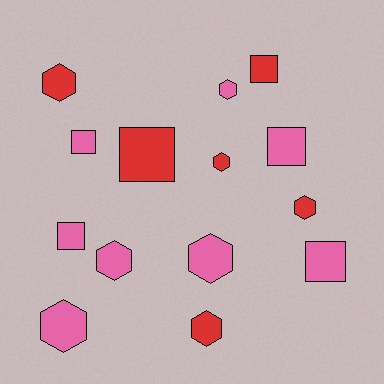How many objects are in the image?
There are 14 objects.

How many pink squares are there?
There are 4 pink squares.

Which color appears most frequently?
Pink, with 8 objects.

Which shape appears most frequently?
Hexagon, with 8 objects.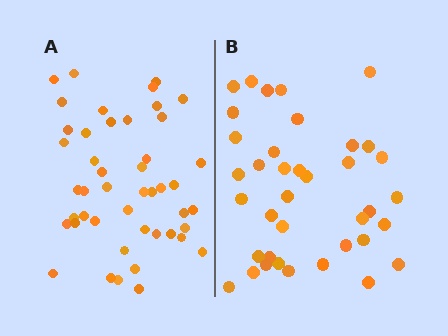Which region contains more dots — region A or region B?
Region A (the left region) has more dots.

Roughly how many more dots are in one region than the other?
Region A has roughly 8 or so more dots than region B.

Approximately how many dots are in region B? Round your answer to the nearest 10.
About 40 dots. (The exact count is 38, which rounds to 40.)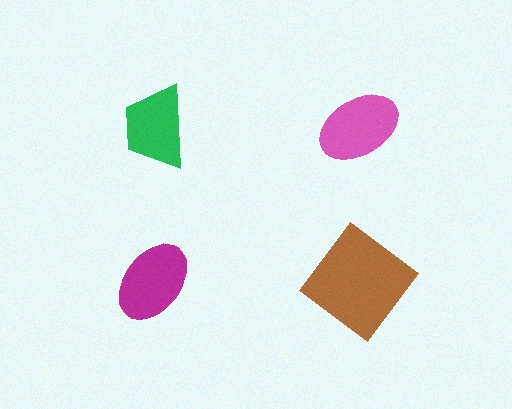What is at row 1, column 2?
A pink ellipse.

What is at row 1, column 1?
A green trapezoid.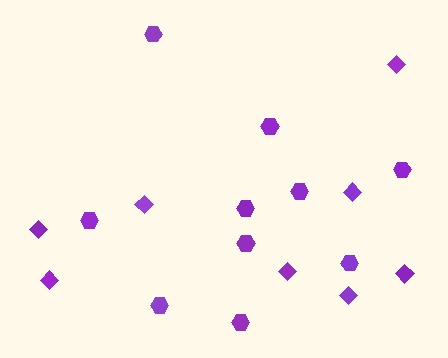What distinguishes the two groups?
There are 2 groups: one group of diamonds (8) and one group of hexagons (10).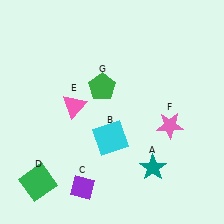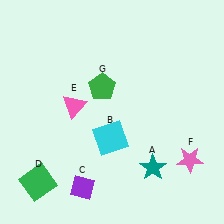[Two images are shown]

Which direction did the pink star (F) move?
The pink star (F) moved down.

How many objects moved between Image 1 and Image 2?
1 object moved between the two images.